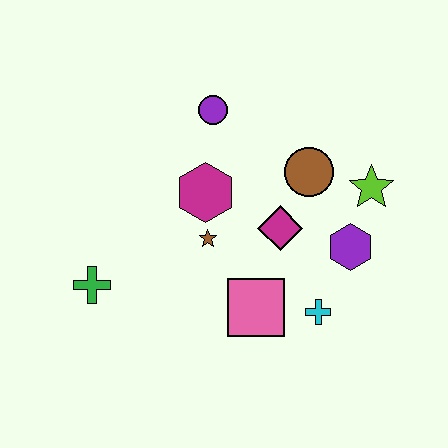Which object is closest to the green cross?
The brown star is closest to the green cross.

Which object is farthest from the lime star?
The green cross is farthest from the lime star.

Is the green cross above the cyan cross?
Yes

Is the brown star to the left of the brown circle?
Yes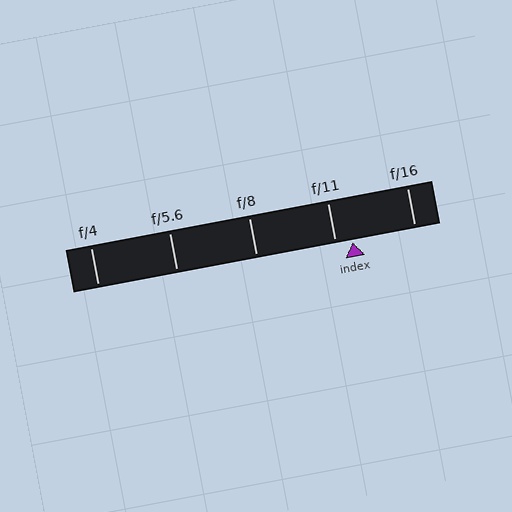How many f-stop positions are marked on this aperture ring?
There are 5 f-stop positions marked.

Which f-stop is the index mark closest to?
The index mark is closest to f/11.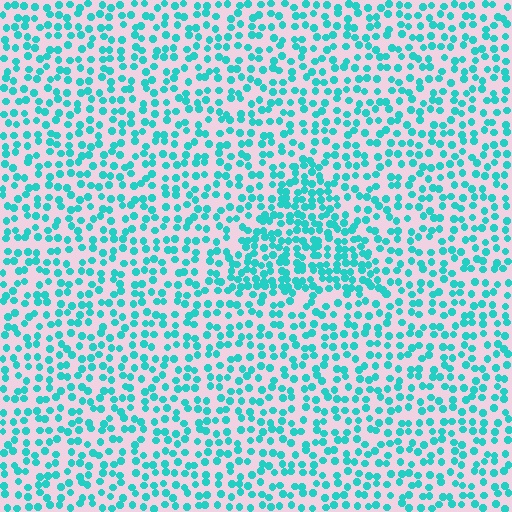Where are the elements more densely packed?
The elements are more densely packed inside the triangle boundary.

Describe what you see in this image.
The image contains small cyan elements arranged at two different densities. A triangle-shaped region is visible where the elements are more densely packed than the surrounding area.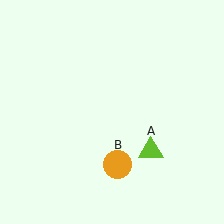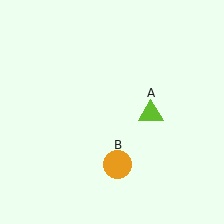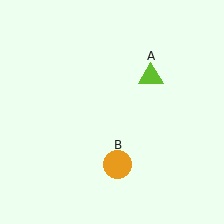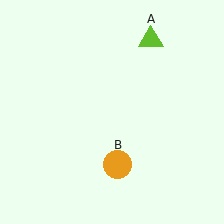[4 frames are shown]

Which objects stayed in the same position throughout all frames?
Orange circle (object B) remained stationary.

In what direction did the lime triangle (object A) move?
The lime triangle (object A) moved up.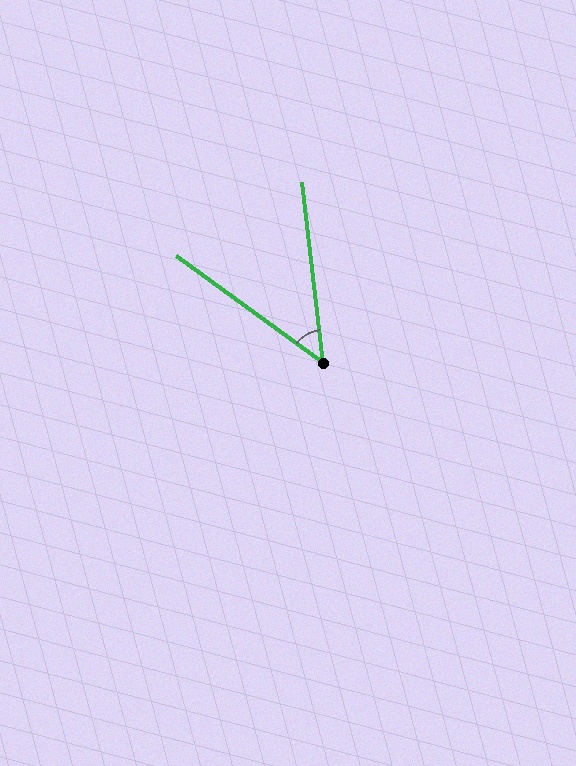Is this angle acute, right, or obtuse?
It is acute.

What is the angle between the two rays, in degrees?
Approximately 47 degrees.